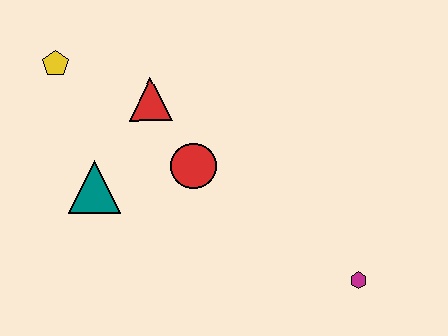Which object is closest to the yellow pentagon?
The red triangle is closest to the yellow pentagon.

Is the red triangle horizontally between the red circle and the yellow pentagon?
Yes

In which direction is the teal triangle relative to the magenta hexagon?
The teal triangle is to the left of the magenta hexagon.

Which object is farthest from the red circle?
The magenta hexagon is farthest from the red circle.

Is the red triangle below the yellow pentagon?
Yes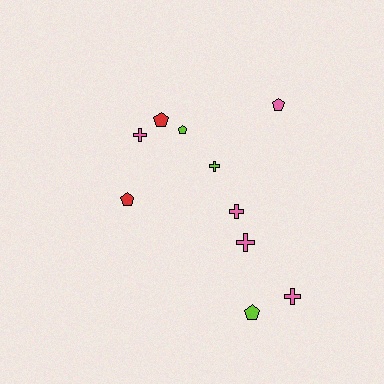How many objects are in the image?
There are 10 objects.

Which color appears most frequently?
Pink, with 5 objects.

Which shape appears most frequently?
Cross, with 5 objects.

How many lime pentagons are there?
There are 2 lime pentagons.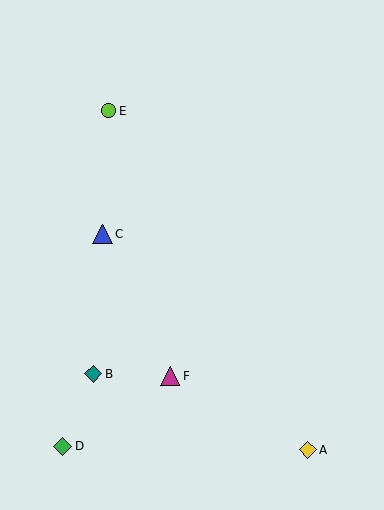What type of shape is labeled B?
Shape B is a teal diamond.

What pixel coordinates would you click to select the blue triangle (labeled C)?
Click at (102, 234) to select the blue triangle C.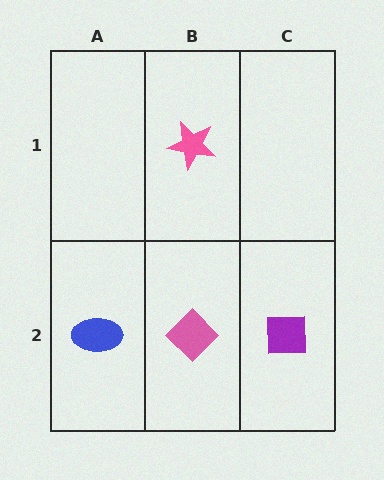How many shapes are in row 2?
3 shapes.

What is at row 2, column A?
A blue ellipse.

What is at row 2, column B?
A pink diamond.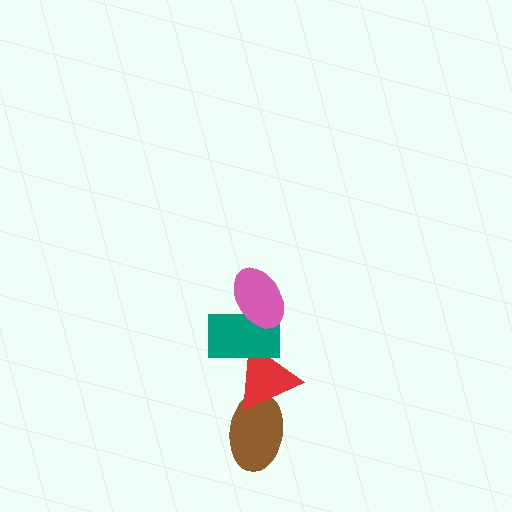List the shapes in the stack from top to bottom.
From top to bottom: the pink ellipse, the teal rectangle, the red triangle, the brown ellipse.